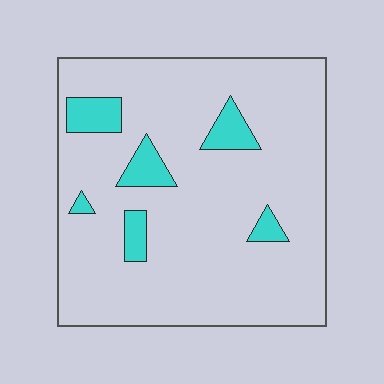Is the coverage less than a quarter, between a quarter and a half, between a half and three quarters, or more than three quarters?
Less than a quarter.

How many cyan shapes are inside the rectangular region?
6.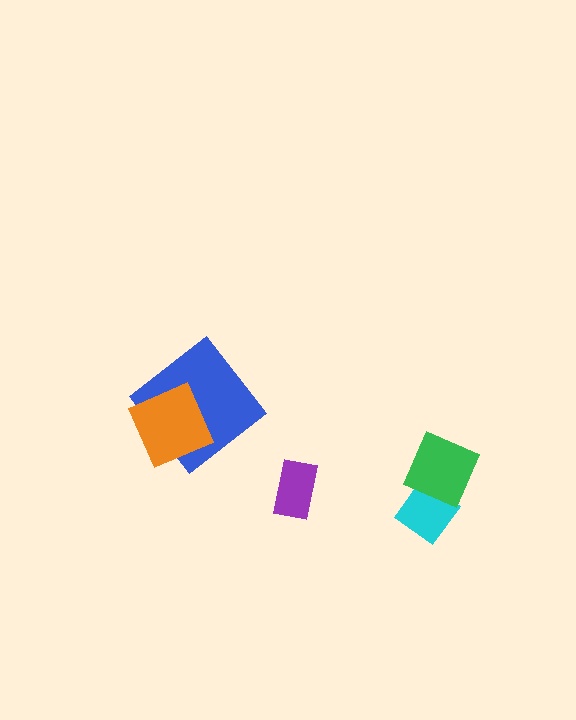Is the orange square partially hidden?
No, no other shape covers it.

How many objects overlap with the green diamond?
1 object overlaps with the green diamond.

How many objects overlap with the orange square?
1 object overlaps with the orange square.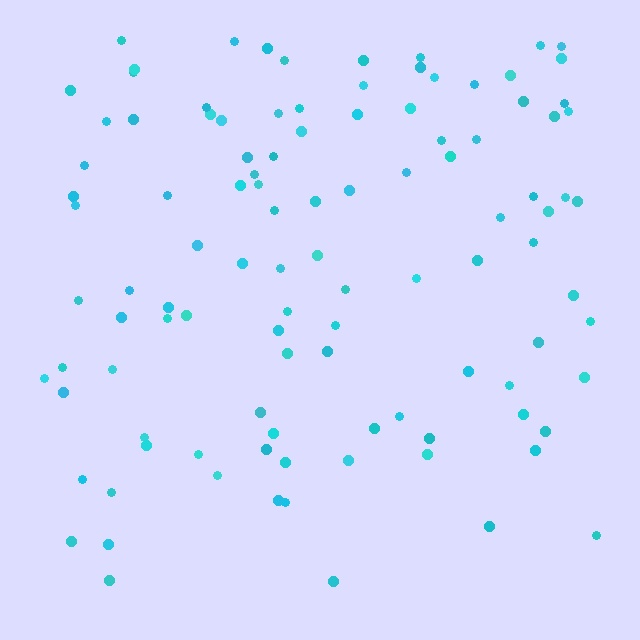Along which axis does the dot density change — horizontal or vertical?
Vertical.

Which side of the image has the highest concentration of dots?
The top.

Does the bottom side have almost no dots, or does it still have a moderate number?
Still a moderate number, just noticeably fewer than the top.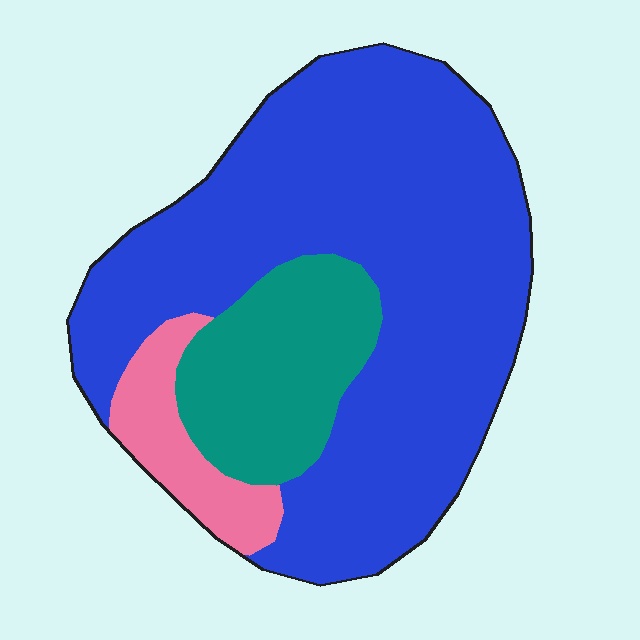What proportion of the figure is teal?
Teal covers 19% of the figure.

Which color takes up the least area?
Pink, at roughly 10%.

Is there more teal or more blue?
Blue.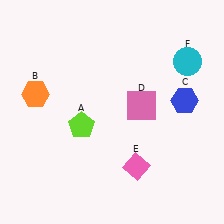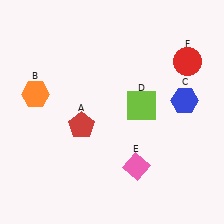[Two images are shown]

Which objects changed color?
A changed from lime to red. D changed from pink to lime. F changed from cyan to red.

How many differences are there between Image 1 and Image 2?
There are 3 differences between the two images.